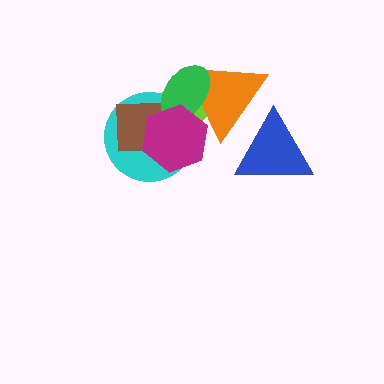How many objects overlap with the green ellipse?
5 objects overlap with the green ellipse.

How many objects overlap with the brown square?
4 objects overlap with the brown square.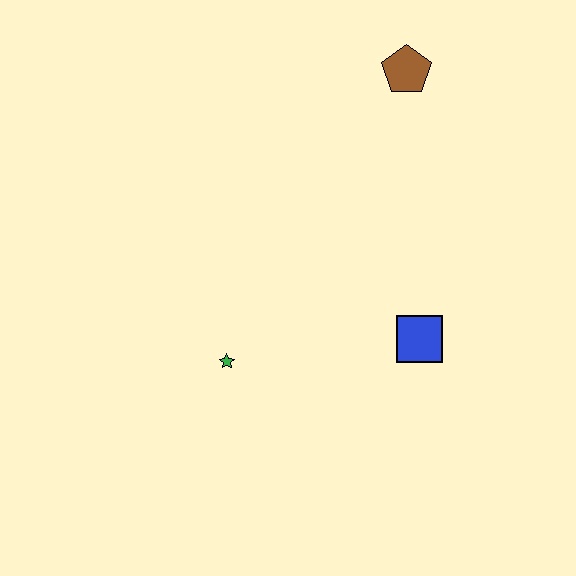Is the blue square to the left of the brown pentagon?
No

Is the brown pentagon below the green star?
No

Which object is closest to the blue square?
The green star is closest to the blue square.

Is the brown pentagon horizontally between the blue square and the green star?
Yes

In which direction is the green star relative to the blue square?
The green star is to the left of the blue square.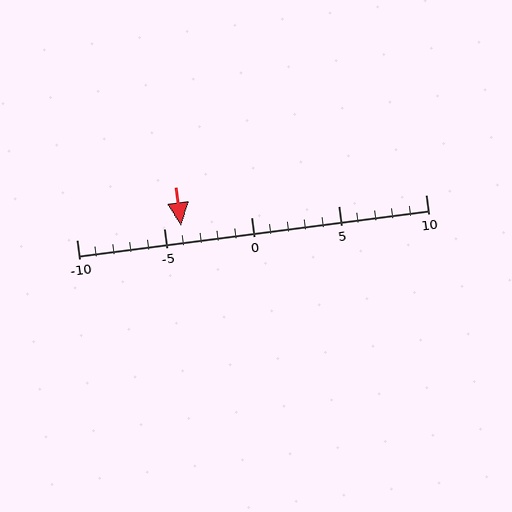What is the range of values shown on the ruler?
The ruler shows values from -10 to 10.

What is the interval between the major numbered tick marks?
The major tick marks are spaced 5 units apart.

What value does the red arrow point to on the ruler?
The red arrow points to approximately -4.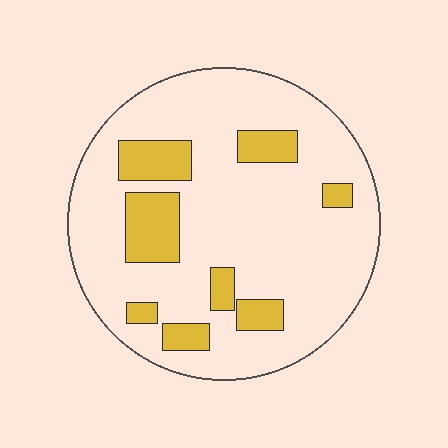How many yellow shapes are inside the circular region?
8.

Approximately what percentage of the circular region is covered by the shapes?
Approximately 20%.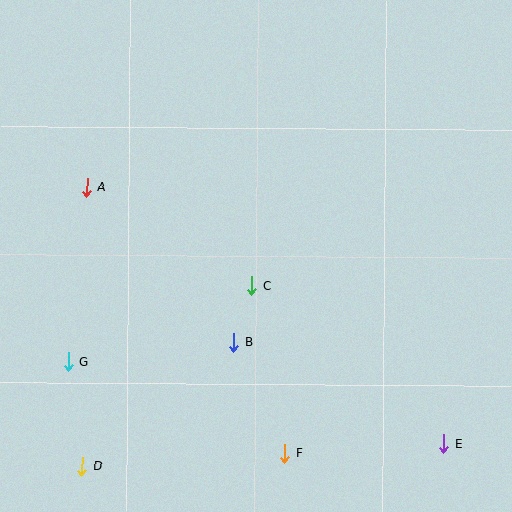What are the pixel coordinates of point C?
Point C is at (252, 286).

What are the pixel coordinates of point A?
Point A is at (87, 187).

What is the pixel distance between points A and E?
The distance between A and E is 440 pixels.